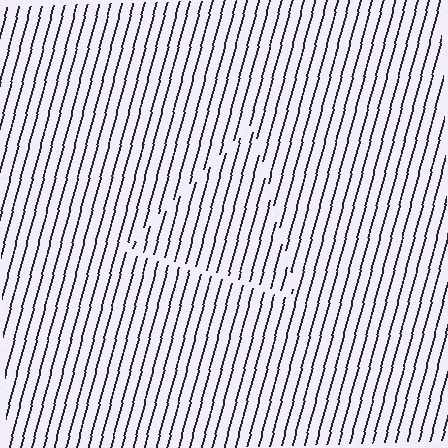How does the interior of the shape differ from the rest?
The interior of the shape contains the same grating, shifted by half a period — the contour is defined by the phase discontinuity where line-ends from the inner and outer gratings abut.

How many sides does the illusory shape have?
3 sides — the line-ends trace a triangle.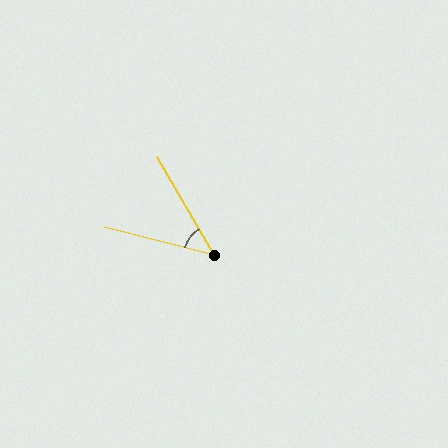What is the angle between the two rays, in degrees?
Approximately 45 degrees.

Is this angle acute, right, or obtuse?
It is acute.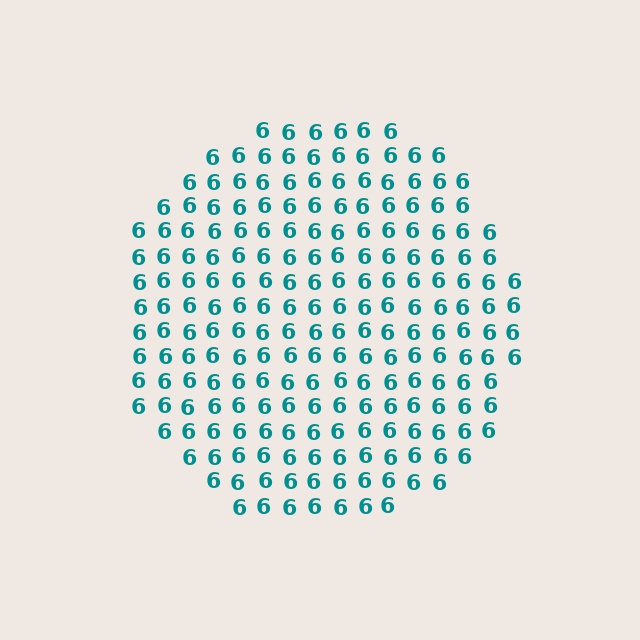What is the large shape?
The large shape is a circle.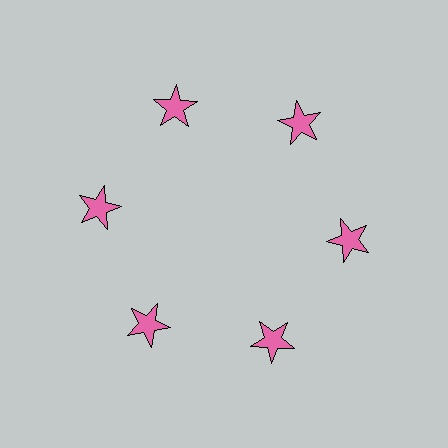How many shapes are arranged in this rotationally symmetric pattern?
There are 6 shapes, arranged in 6 groups of 1.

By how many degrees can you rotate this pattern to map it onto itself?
The pattern maps onto itself every 60 degrees of rotation.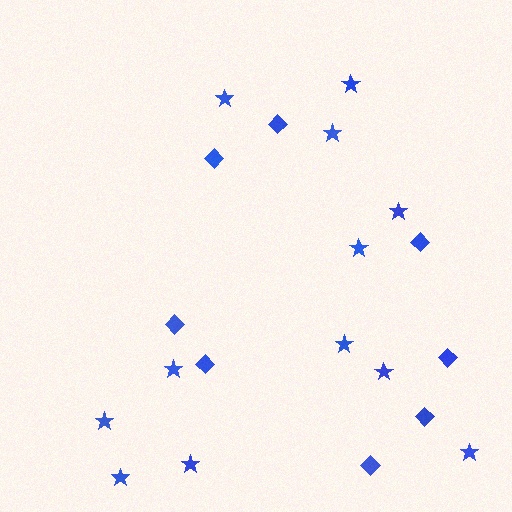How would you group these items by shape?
There are 2 groups: one group of stars (12) and one group of diamonds (8).